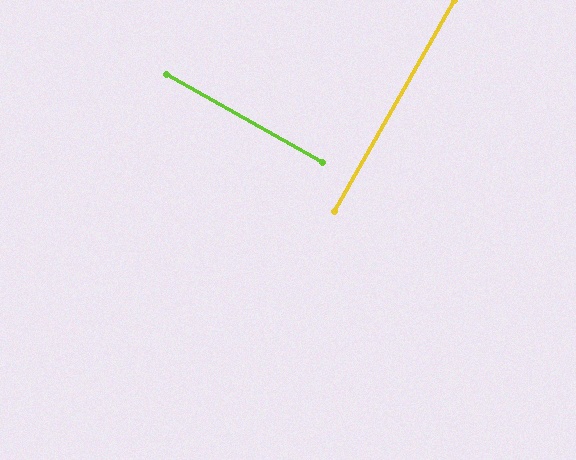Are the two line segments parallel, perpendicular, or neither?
Perpendicular — they meet at approximately 90°.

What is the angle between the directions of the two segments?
Approximately 90 degrees.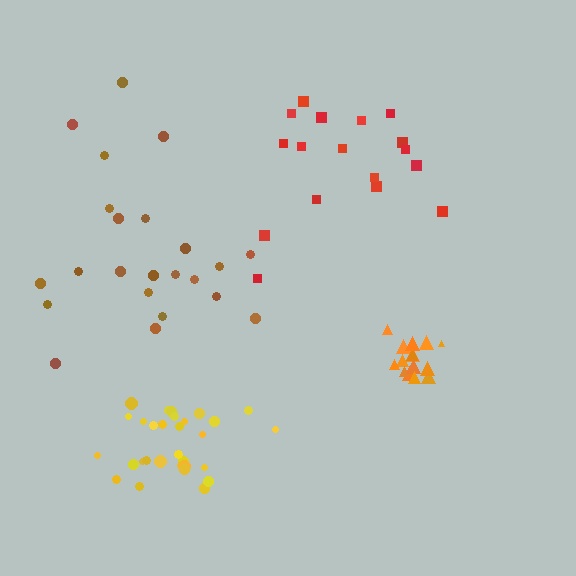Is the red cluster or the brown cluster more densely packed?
Red.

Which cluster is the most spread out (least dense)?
Brown.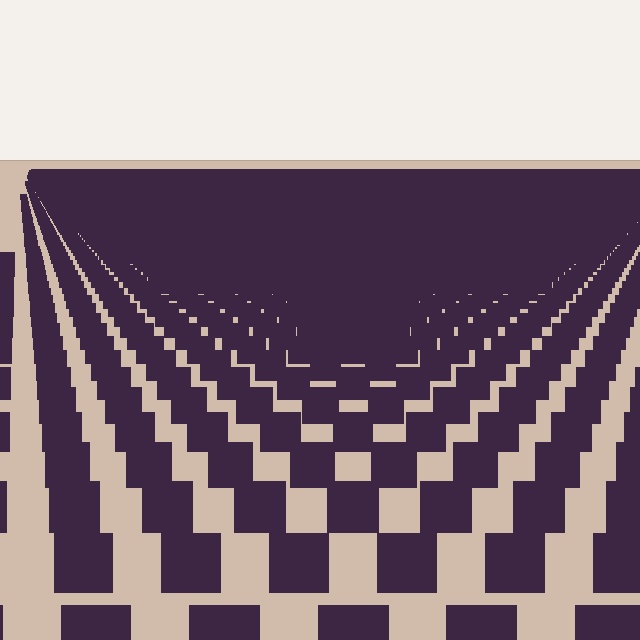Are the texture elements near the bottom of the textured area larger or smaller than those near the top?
Larger. Near the bottom, elements are closer to the viewer and appear at a bigger on-screen size.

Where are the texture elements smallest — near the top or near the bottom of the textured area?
Near the top.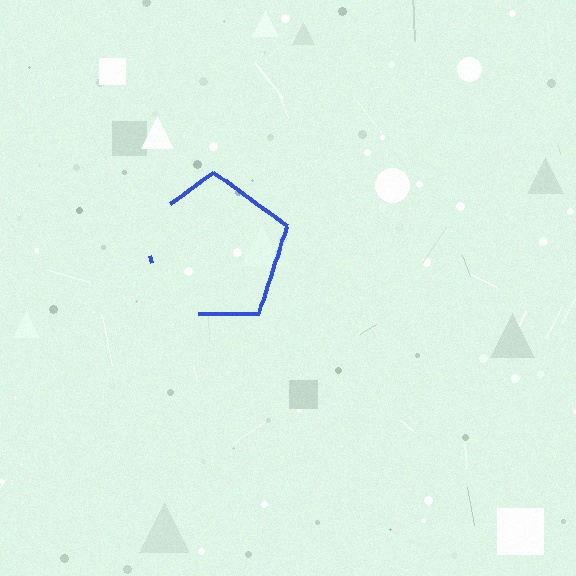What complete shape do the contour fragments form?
The contour fragments form a pentagon.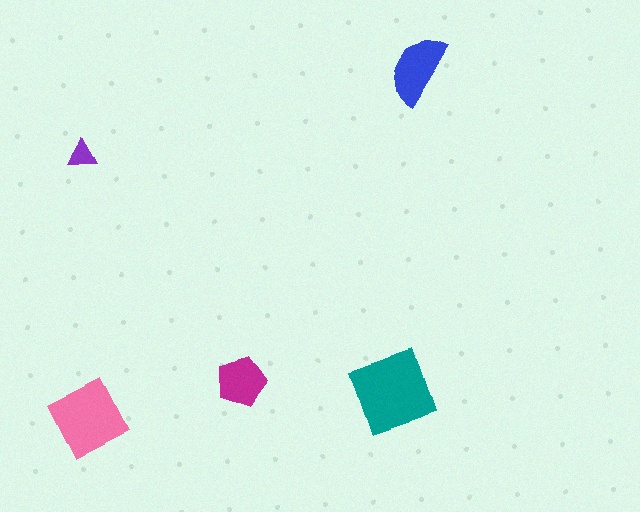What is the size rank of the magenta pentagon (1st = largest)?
4th.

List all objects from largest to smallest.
The teal square, the pink diamond, the blue semicircle, the magenta pentagon, the purple triangle.